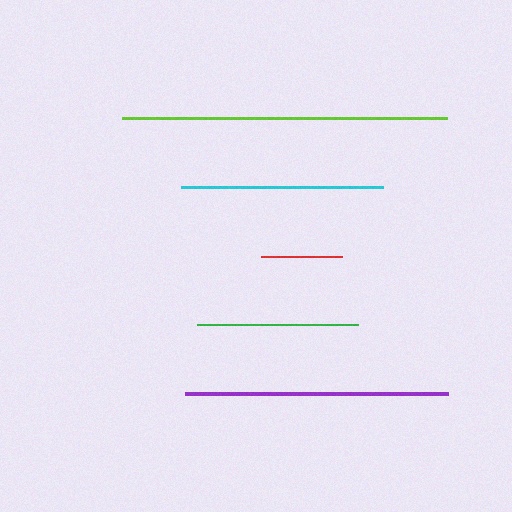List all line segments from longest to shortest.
From longest to shortest: lime, purple, cyan, green, red.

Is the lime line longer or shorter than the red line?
The lime line is longer than the red line.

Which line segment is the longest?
The lime line is the longest at approximately 325 pixels.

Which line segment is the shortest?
The red line is the shortest at approximately 81 pixels.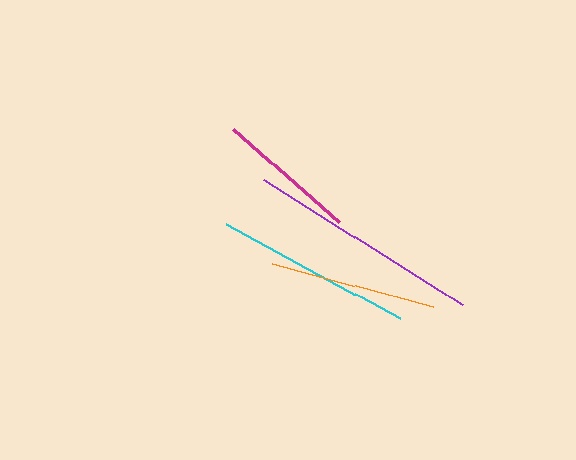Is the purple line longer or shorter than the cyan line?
The purple line is longer than the cyan line.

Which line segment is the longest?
The purple line is the longest at approximately 235 pixels.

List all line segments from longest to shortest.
From longest to shortest: purple, cyan, orange, magenta.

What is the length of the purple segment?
The purple segment is approximately 235 pixels long.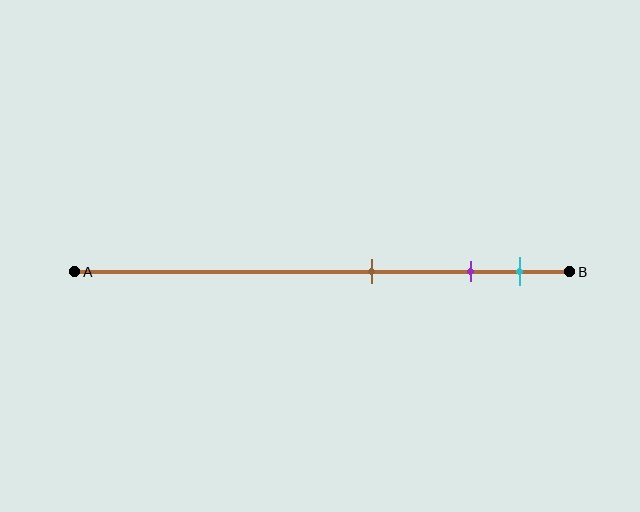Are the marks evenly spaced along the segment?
No, the marks are not evenly spaced.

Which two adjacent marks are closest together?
The purple and cyan marks are the closest adjacent pair.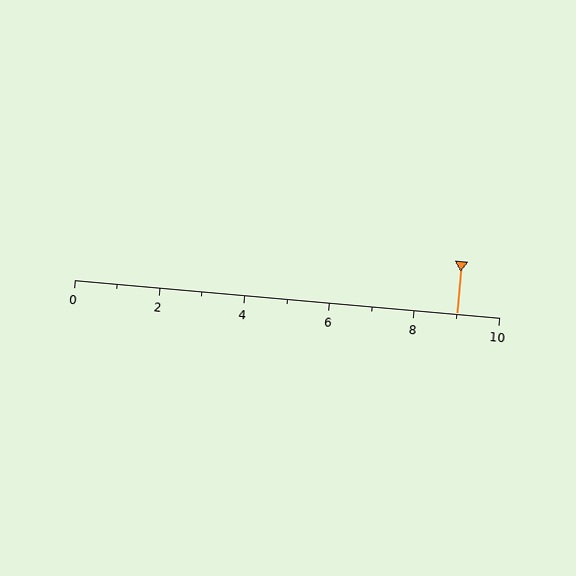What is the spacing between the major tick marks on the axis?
The major ticks are spaced 2 apart.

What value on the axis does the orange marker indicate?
The marker indicates approximately 9.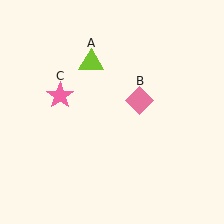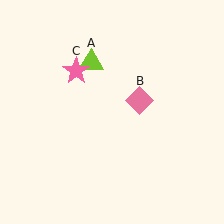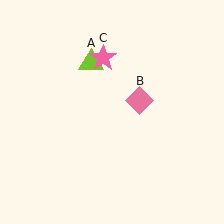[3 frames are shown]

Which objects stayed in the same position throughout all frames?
Lime triangle (object A) and pink diamond (object B) remained stationary.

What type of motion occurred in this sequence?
The pink star (object C) rotated clockwise around the center of the scene.